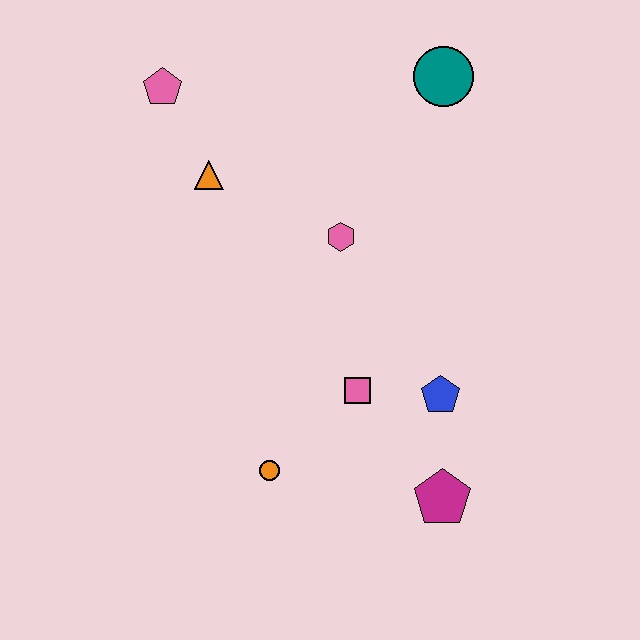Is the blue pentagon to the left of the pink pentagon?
No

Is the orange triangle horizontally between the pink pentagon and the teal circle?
Yes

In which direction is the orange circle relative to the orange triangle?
The orange circle is below the orange triangle.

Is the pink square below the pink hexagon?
Yes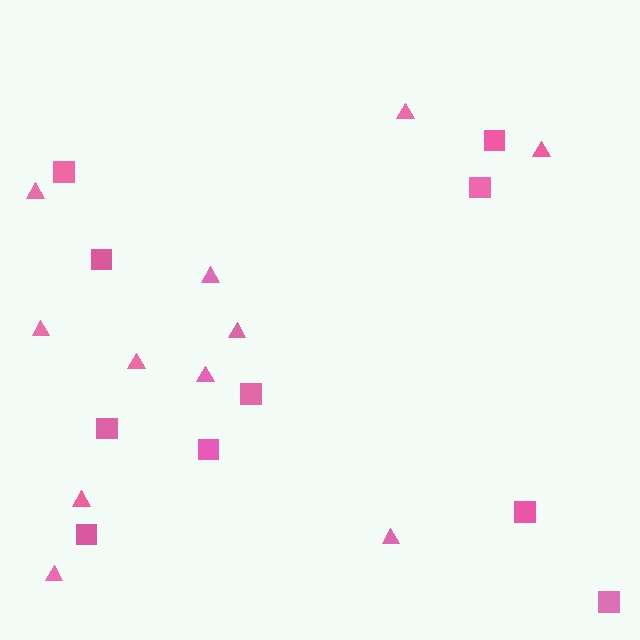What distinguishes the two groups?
There are 2 groups: one group of triangles (11) and one group of squares (10).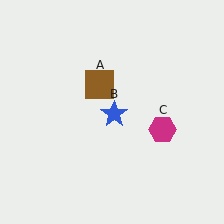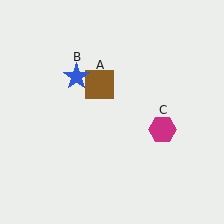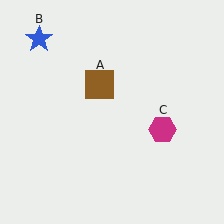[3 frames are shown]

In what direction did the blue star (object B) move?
The blue star (object B) moved up and to the left.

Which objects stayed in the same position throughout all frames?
Brown square (object A) and magenta hexagon (object C) remained stationary.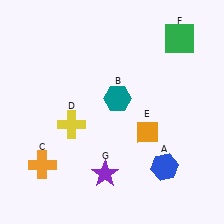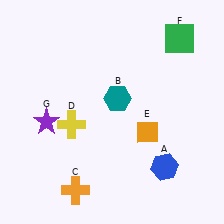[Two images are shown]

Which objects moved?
The objects that moved are: the orange cross (C), the purple star (G).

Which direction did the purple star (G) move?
The purple star (G) moved left.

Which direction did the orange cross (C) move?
The orange cross (C) moved right.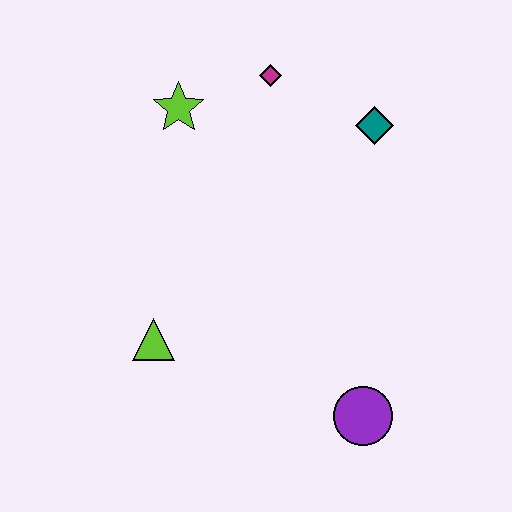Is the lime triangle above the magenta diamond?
No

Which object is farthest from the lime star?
The purple circle is farthest from the lime star.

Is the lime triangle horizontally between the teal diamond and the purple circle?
No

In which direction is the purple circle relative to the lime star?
The purple circle is below the lime star.